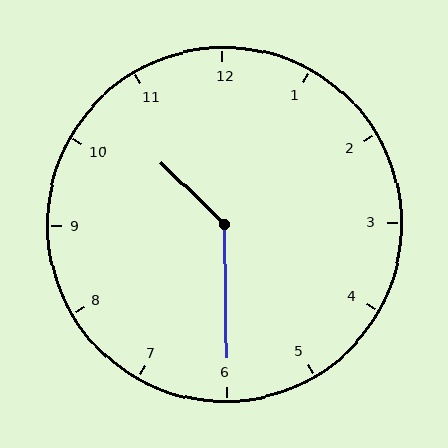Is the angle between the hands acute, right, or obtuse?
It is obtuse.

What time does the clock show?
10:30.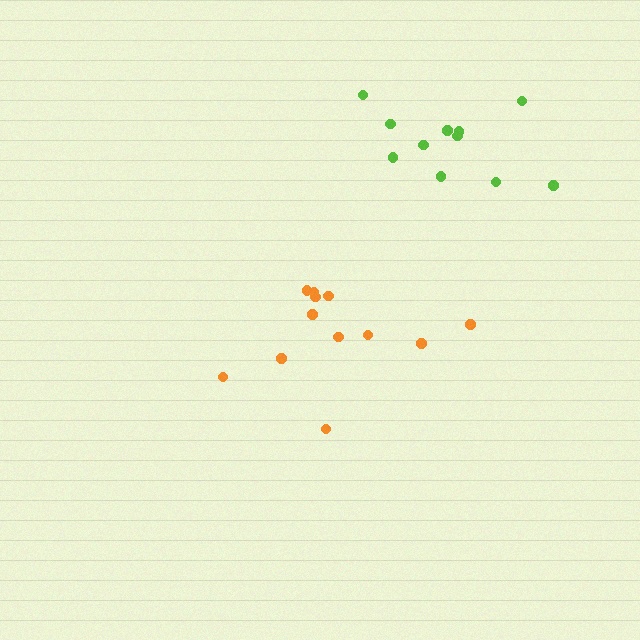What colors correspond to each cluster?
The clusters are colored: orange, lime.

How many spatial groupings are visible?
There are 2 spatial groupings.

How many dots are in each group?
Group 1: 12 dots, Group 2: 11 dots (23 total).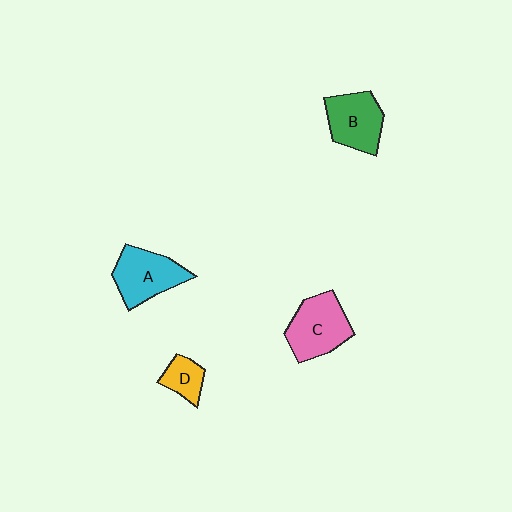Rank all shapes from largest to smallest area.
From largest to smallest: C (pink), A (cyan), B (green), D (yellow).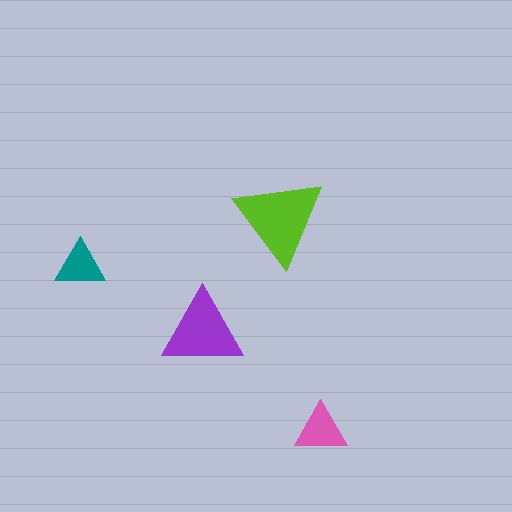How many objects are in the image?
There are 4 objects in the image.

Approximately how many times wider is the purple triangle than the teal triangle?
About 1.5 times wider.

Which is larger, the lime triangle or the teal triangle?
The lime one.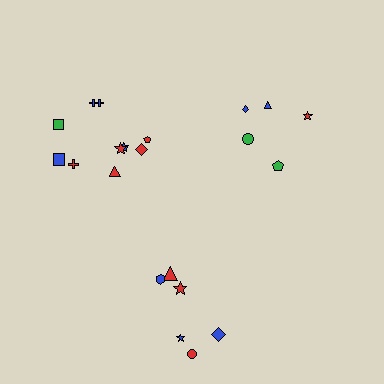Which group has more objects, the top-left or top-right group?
The top-left group.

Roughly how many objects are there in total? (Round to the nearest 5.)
Roughly 20 objects in total.